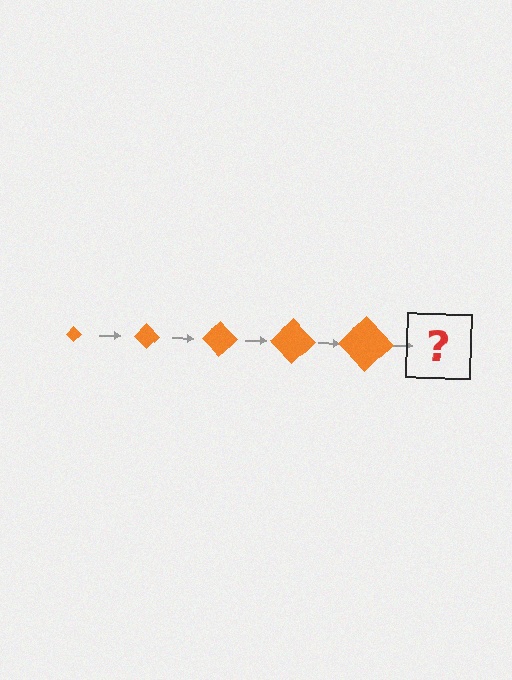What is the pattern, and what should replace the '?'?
The pattern is that the diamond gets progressively larger each step. The '?' should be an orange diamond, larger than the previous one.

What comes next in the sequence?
The next element should be an orange diamond, larger than the previous one.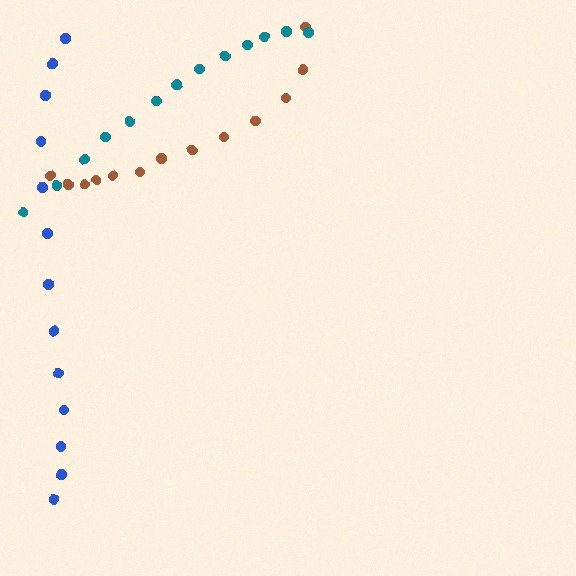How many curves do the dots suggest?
There are 3 distinct paths.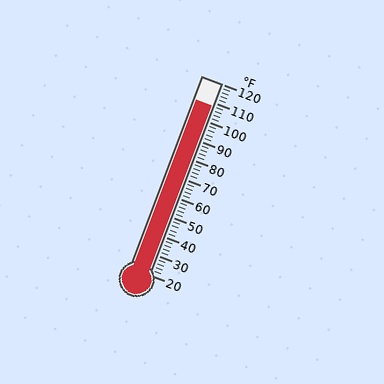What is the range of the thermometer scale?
The thermometer scale ranges from 20°F to 120°F.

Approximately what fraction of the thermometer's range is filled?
The thermometer is filled to approximately 90% of its range.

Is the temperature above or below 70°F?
The temperature is above 70°F.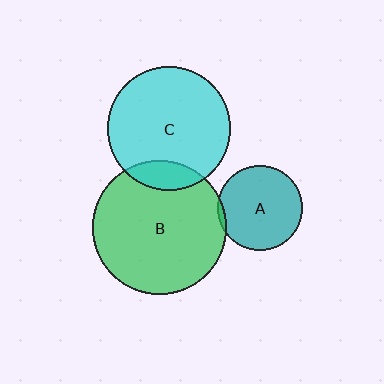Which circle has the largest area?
Circle B (green).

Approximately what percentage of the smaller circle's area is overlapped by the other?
Approximately 15%.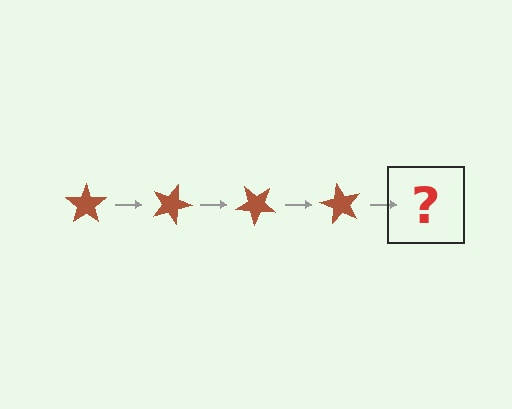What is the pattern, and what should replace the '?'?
The pattern is that the star rotates 20 degrees each step. The '?' should be a brown star rotated 80 degrees.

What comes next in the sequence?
The next element should be a brown star rotated 80 degrees.